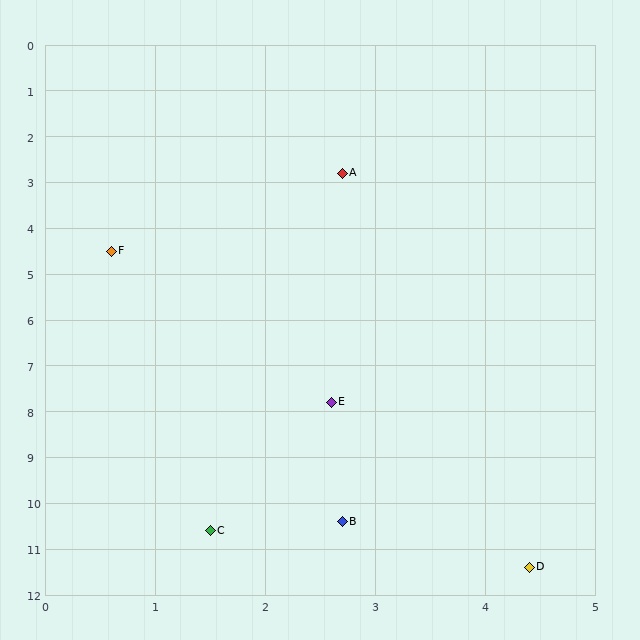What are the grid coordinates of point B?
Point B is at approximately (2.7, 10.4).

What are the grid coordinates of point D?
Point D is at approximately (4.4, 11.4).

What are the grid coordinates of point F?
Point F is at approximately (0.6, 4.5).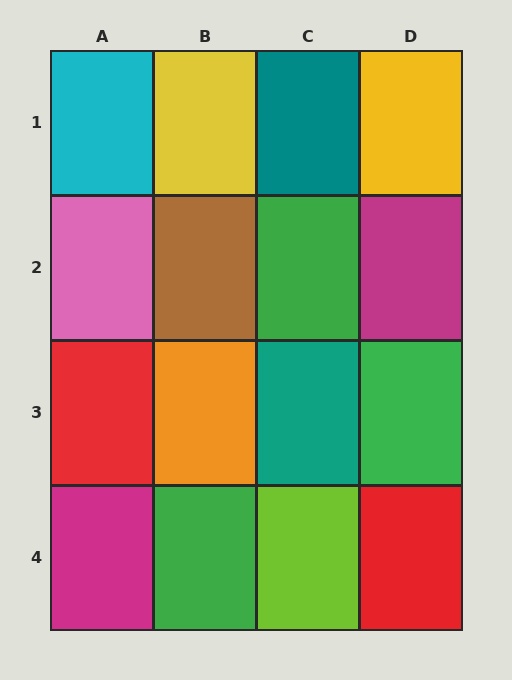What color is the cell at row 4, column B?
Green.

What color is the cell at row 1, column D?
Yellow.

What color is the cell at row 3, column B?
Orange.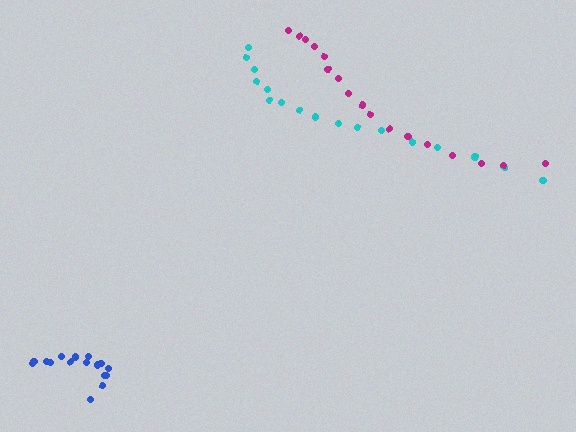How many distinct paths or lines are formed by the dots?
There are 3 distinct paths.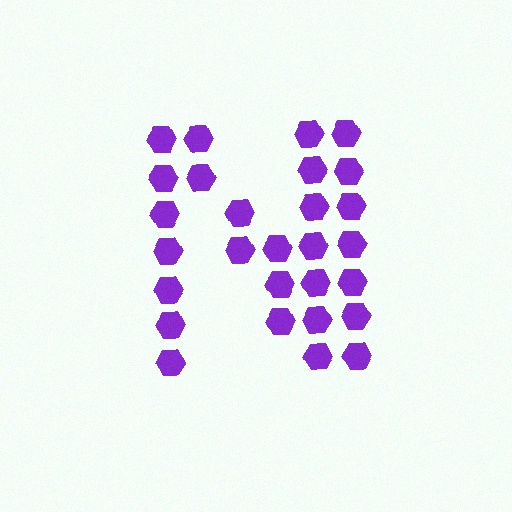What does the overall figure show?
The overall figure shows the letter N.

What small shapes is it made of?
It is made of small hexagons.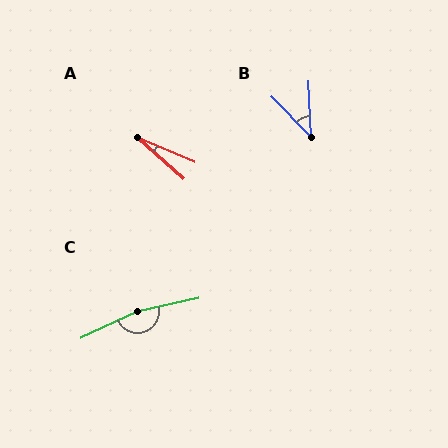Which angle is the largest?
C, at approximately 168 degrees.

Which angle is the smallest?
A, at approximately 18 degrees.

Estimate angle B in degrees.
Approximately 43 degrees.